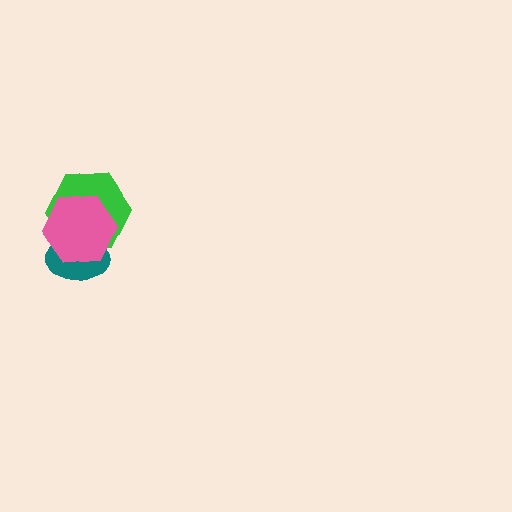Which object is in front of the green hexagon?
The pink hexagon is in front of the green hexagon.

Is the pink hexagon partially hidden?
No, no other shape covers it.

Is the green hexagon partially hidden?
Yes, it is partially covered by another shape.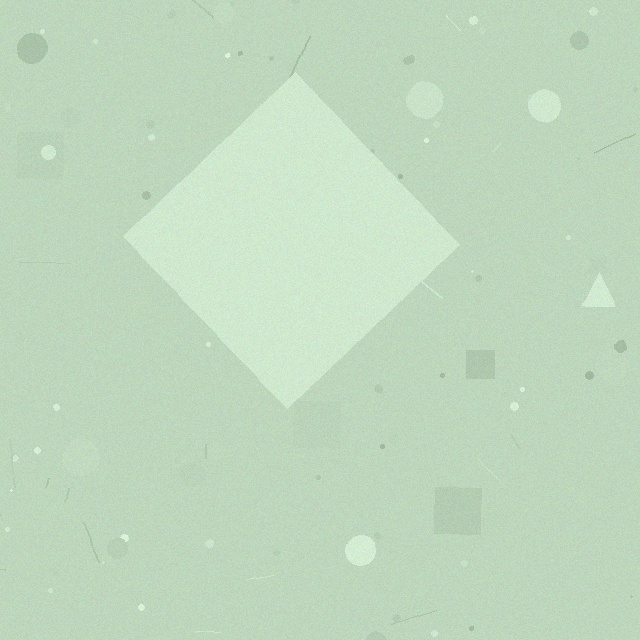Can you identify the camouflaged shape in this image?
The camouflaged shape is a diamond.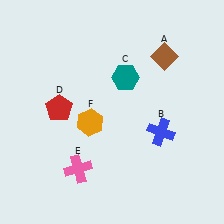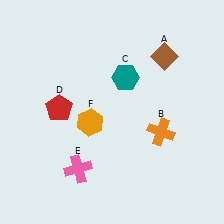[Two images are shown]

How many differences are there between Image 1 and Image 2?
There is 1 difference between the two images.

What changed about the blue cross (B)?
In Image 1, B is blue. In Image 2, it changed to orange.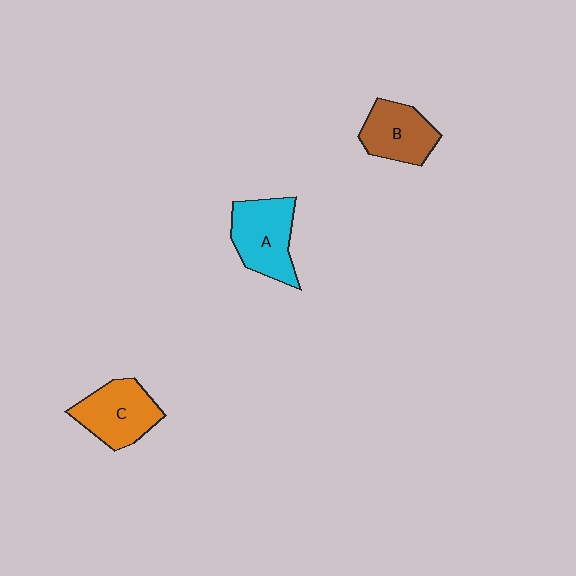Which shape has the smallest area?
Shape B (brown).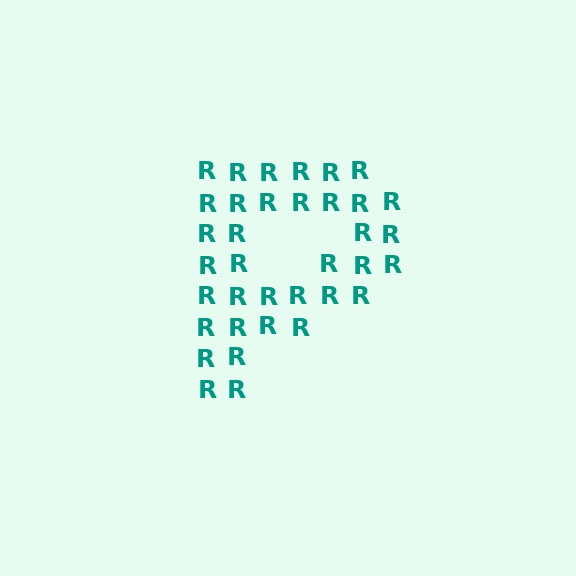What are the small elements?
The small elements are letter R's.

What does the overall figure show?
The overall figure shows the letter P.